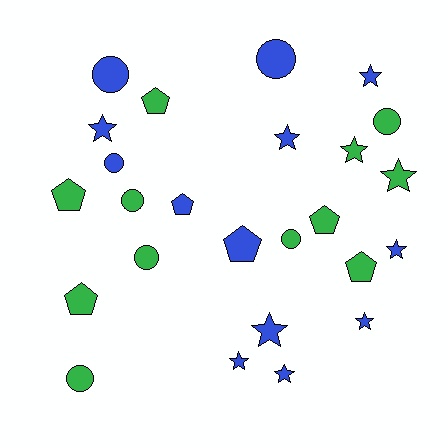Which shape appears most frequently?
Star, with 10 objects.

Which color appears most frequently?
Blue, with 13 objects.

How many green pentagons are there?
There are 5 green pentagons.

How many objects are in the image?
There are 25 objects.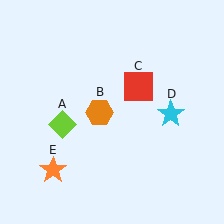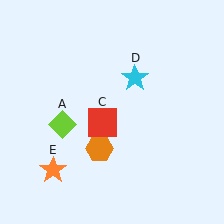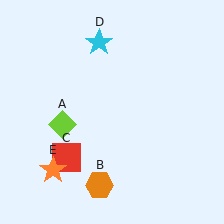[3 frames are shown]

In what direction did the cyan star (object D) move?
The cyan star (object D) moved up and to the left.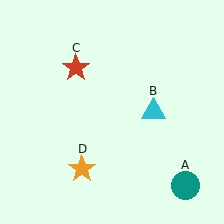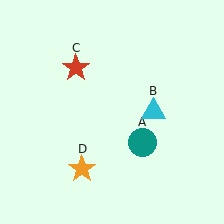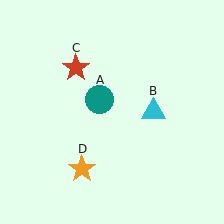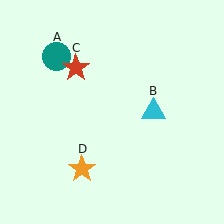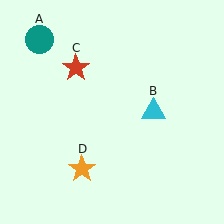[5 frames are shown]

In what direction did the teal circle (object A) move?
The teal circle (object A) moved up and to the left.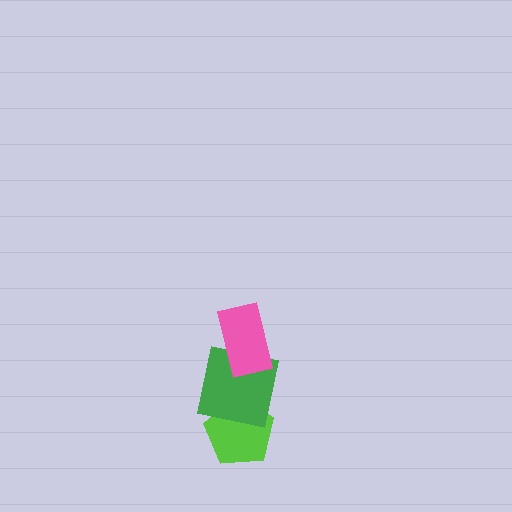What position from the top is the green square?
The green square is 2nd from the top.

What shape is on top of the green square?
The pink rectangle is on top of the green square.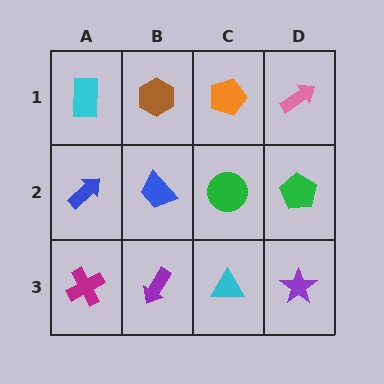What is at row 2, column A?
A blue arrow.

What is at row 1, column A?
A cyan rectangle.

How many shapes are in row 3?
4 shapes.